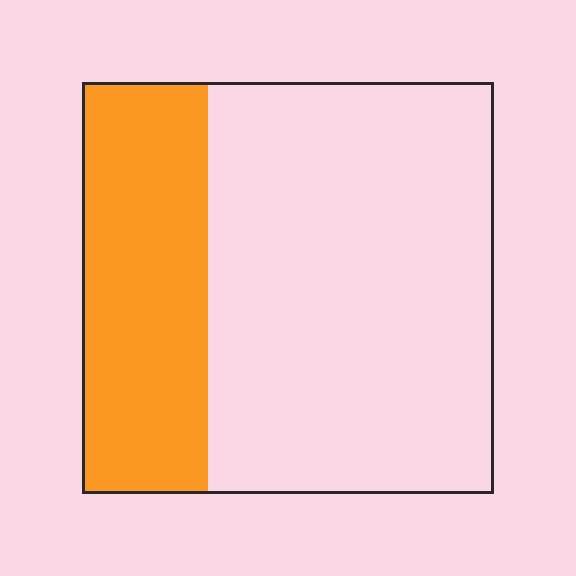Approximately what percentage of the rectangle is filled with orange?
Approximately 30%.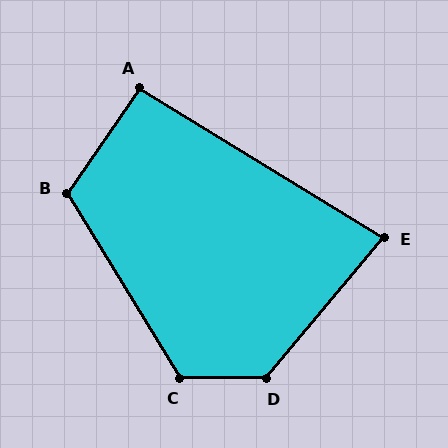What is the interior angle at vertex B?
Approximately 114 degrees (obtuse).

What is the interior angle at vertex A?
Approximately 93 degrees (approximately right).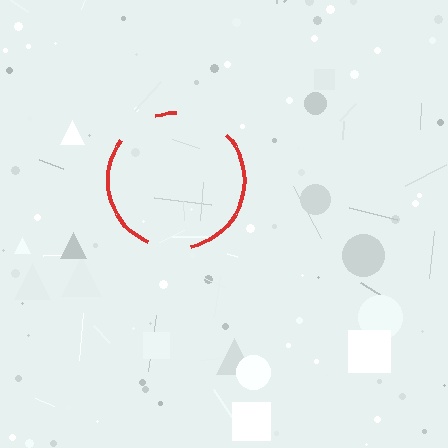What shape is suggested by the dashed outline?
The dashed outline suggests a circle.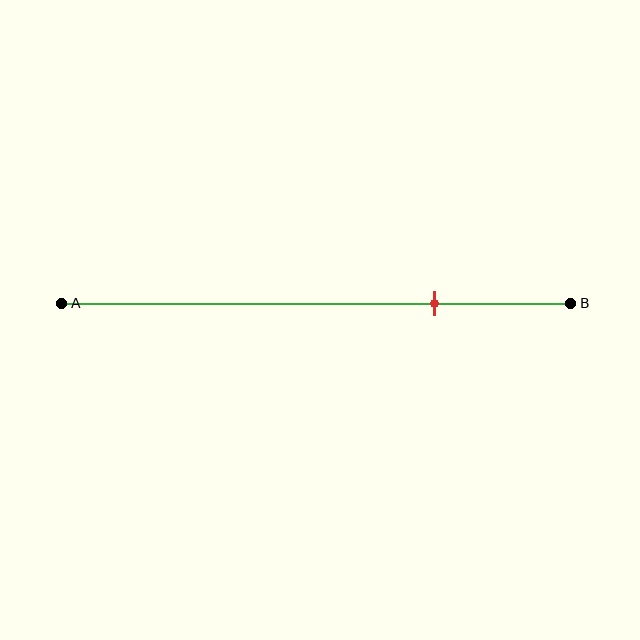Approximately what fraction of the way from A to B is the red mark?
The red mark is approximately 75% of the way from A to B.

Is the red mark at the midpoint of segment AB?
No, the mark is at about 75% from A, not at the 50% midpoint.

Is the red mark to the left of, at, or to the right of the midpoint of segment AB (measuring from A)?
The red mark is to the right of the midpoint of segment AB.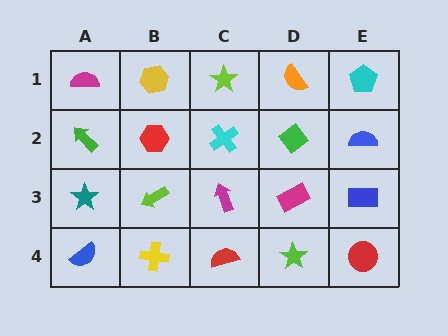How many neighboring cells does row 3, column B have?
4.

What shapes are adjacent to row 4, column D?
A magenta rectangle (row 3, column D), a red semicircle (row 4, column C), a red circle (row 4, column E).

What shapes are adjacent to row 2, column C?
A lime star (row 1, column C), a magenta arrow (row 3, column C), a red hexagon (row 2, column B), a green diamond (row 2, column D).